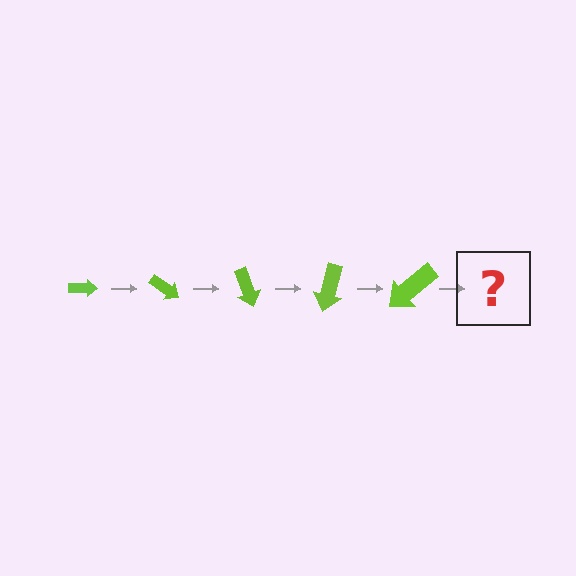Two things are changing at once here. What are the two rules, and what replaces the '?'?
The two rules are that the arrow grows larger each step and it rotates 35 degrees each step. The '?' should be an arrow, larger than the previous one and rotated 175 degrees from the start.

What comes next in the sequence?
The next element should be an arrow, larger than the previous one and rotated 175 degrees from the start.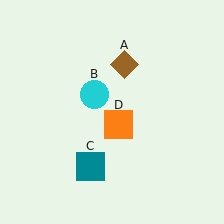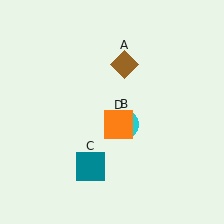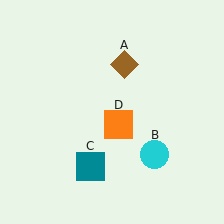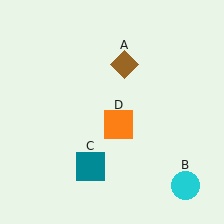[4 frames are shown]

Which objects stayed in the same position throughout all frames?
Brown diamond (object A) and teal square (object C) and orange square (object D) remained stationary.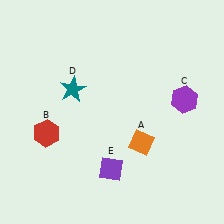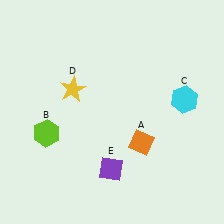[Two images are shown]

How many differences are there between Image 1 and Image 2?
There are 3 differences between the two images.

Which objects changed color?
B changed from red to lime. C changed from purple to cyan. D changed from teal to yellow.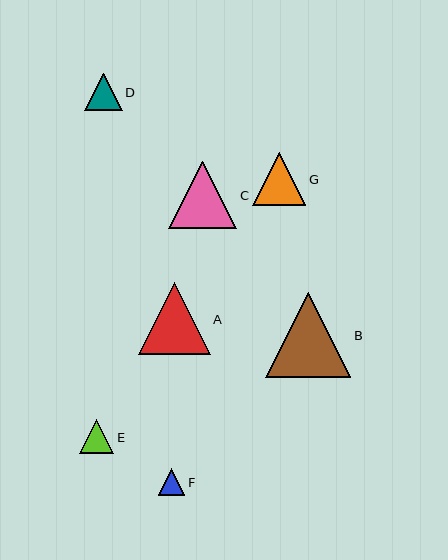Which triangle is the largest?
Triangle B is the largest with a size of approximately 85 pixels.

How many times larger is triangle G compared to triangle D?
Triangle G is approximately 1.4 times the size of triangle D.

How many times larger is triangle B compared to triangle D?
Triangle B is approximately 2.3 times the size of triangle D.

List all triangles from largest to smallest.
From largest to smallest: B, A, C, G, D, E, F.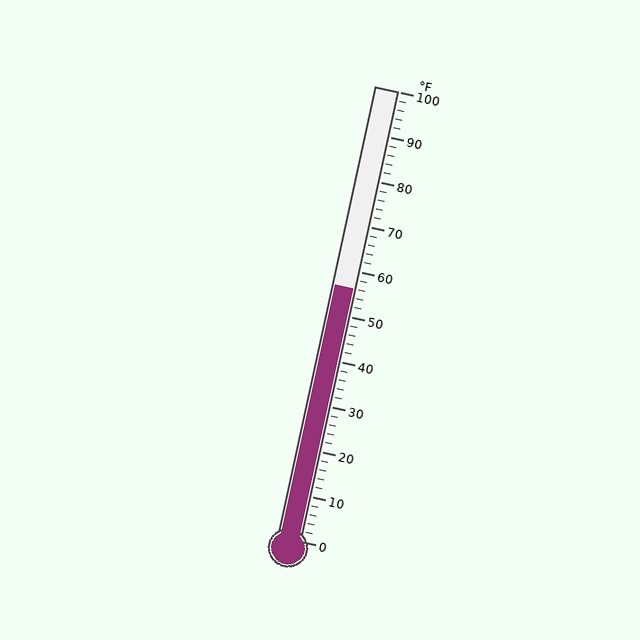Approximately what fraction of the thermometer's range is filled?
The thermometer is filled to approximately 55% of its range.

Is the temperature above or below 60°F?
The temperature is below 60°F.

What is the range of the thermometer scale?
The thermometer scale ranges from 0°F to 100°F.